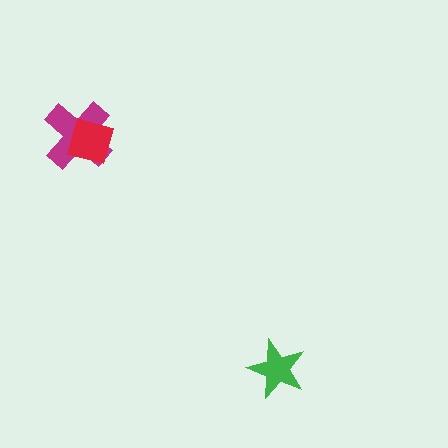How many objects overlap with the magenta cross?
1 object overlaps with the magenta cross.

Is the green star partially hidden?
No, no other shape covers it.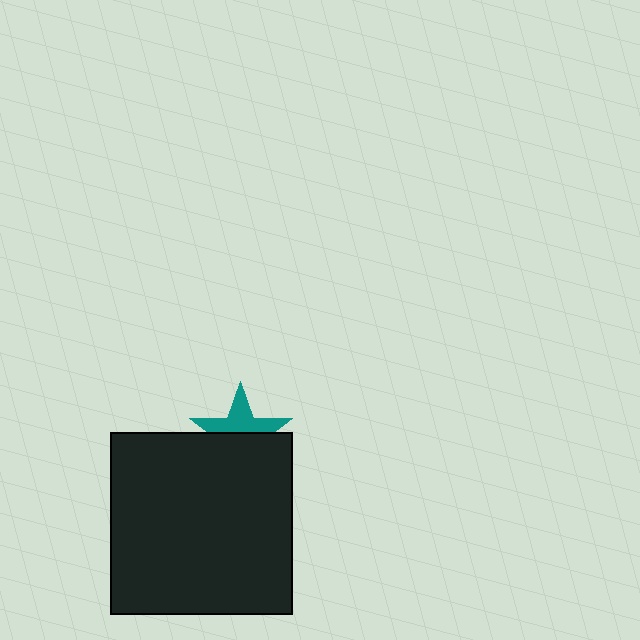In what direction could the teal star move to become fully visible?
The teal star could move up. That would shift it out from behind the black square entirely.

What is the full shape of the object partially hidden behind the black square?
The partially hidden object is a teal star.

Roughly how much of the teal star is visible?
About half of it is visible (roughly 47%).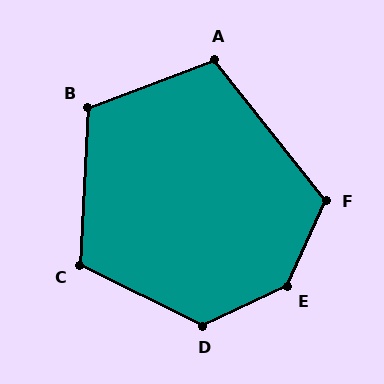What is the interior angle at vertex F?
Approximately 117 degrees (obtuse).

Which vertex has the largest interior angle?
E, at approximately 139 degrees.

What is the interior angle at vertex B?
Approximately 114 degrees (obtuse).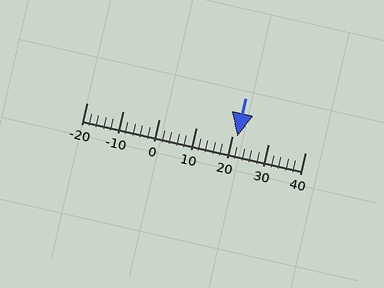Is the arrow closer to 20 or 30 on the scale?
The arrow is closer to 20.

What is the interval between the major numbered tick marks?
The major tick marks are spaced 10 units apart.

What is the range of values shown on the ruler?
The ruler shows values from -20 to 40.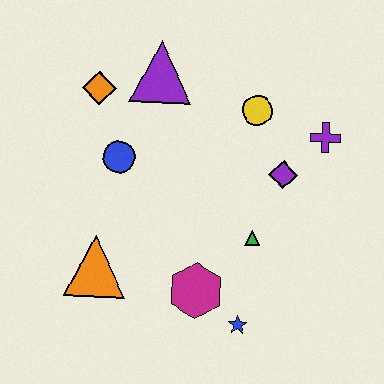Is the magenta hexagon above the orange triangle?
No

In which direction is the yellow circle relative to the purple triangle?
The yellow circle is to the right of the purple triangle.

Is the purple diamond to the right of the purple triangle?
Yes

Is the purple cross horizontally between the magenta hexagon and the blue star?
No